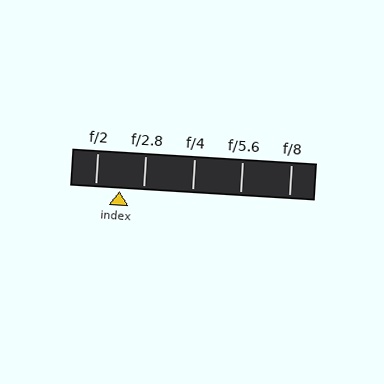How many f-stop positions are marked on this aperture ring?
There are 5 f-stop positions marked.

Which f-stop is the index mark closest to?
The index mark is closest to f/2.8.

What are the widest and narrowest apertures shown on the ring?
The widest aperture shown is f/2 and the narrowest is f/8.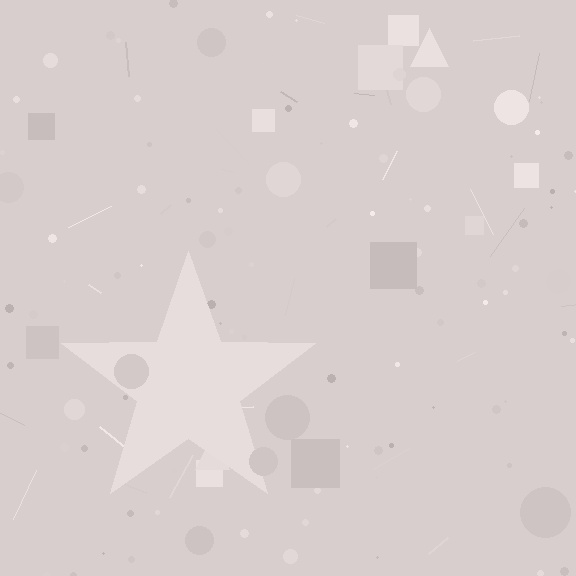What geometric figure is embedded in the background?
A star is embedded in the background.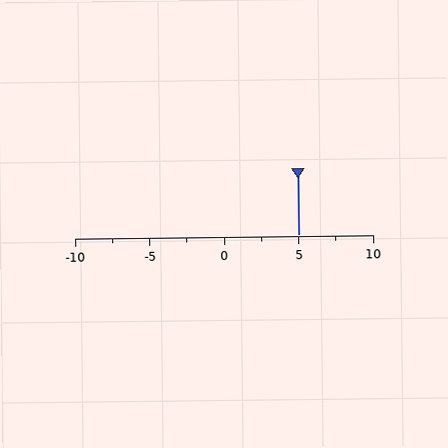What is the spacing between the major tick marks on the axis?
The major ticks are spaced 5 apart.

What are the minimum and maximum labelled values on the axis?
The axis runs from -10 to 10.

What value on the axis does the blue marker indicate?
The marker indicates approximately 5.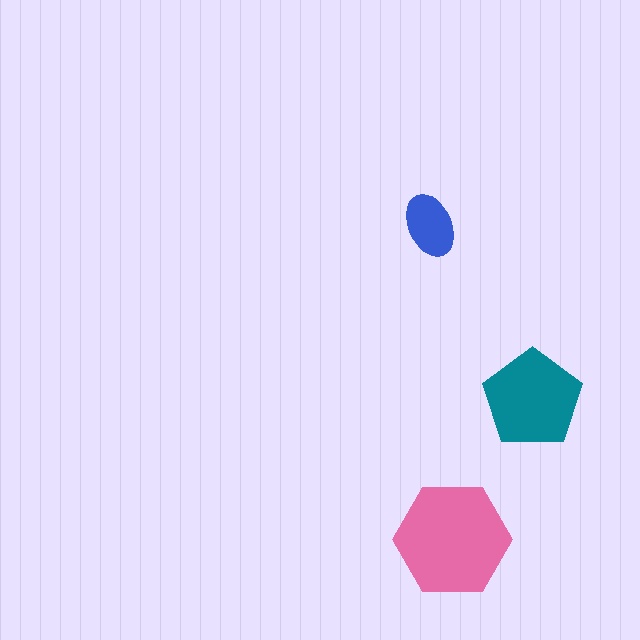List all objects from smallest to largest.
The blue ellipse, the teal pentagon, the pink hexagon.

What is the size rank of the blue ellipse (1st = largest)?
3rd.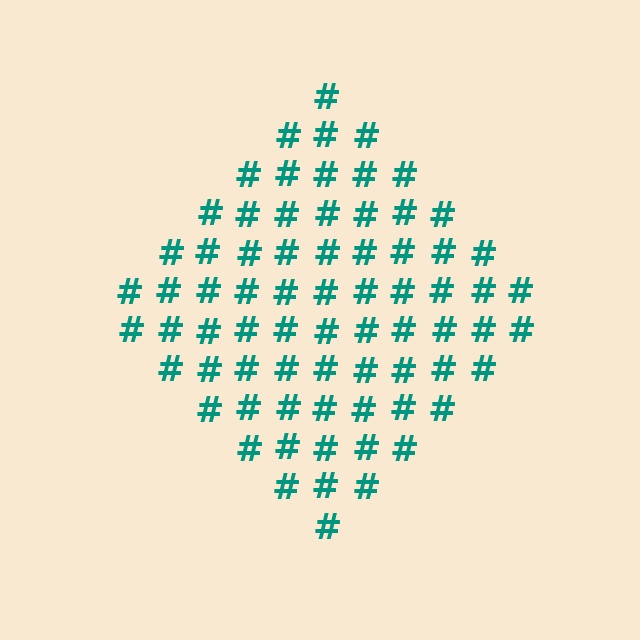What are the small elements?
The small elements are hash symbols.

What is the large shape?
The large shape is a diamond.